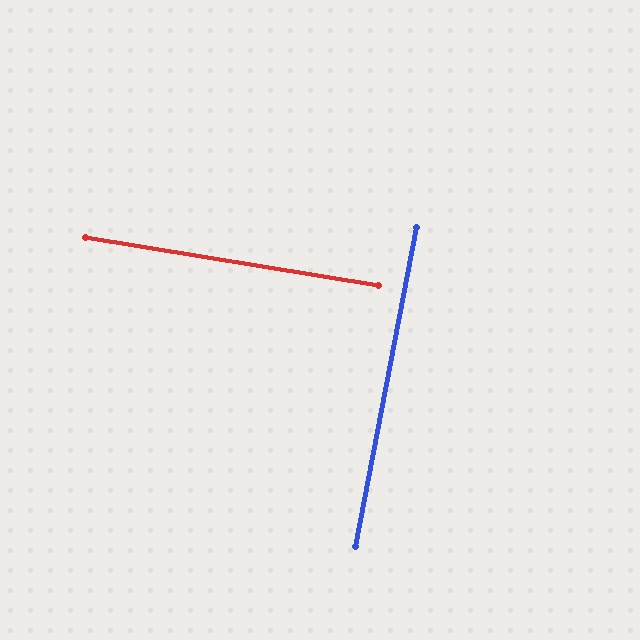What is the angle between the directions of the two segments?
Approximately 88 degrees.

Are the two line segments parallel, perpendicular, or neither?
Perpendicular — they meet at approximately 88°.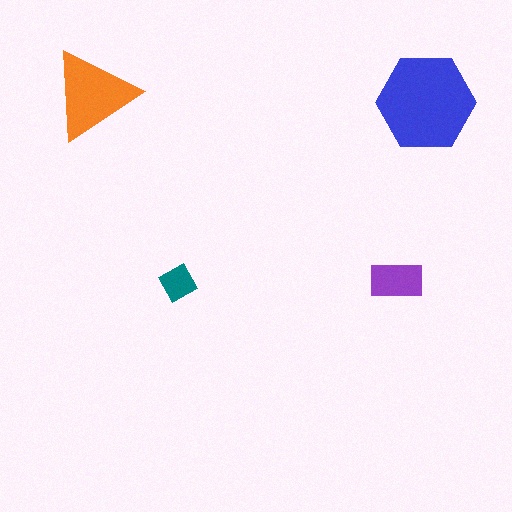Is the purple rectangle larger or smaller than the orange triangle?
Smaller.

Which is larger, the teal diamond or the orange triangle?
The orange triangle.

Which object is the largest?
The blue hexagon.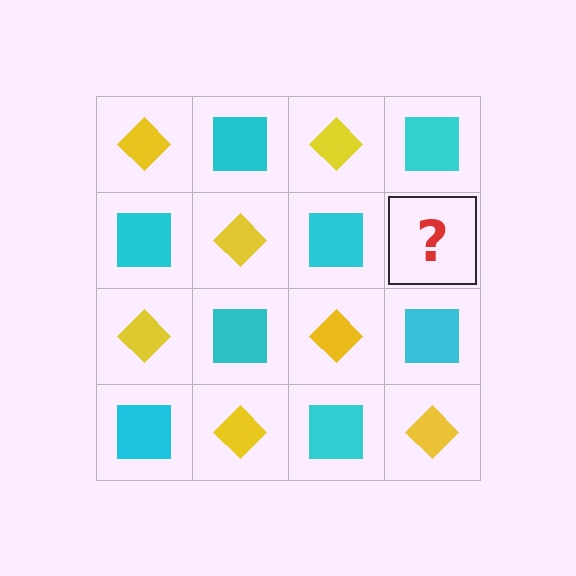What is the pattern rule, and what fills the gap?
The rule is that it alternates yellow diamond and cyan square in a checkerboard pattern. The gap should be filled with a yellow diamond.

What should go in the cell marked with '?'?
The missing cell should contain a yellow diamond.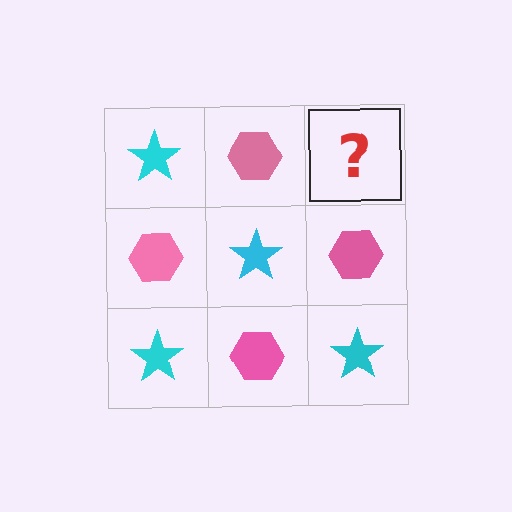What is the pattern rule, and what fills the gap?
The rule is that it alternates cyan star and pink hexagon in a checkerboard pattern. The gap should be filled with a cyan star.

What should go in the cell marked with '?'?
The missing cell should contain a cyan star.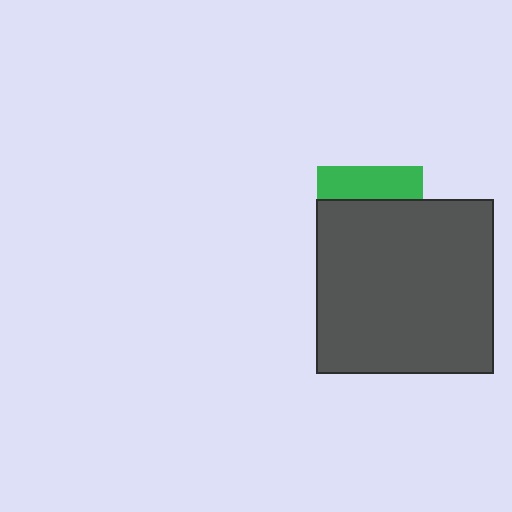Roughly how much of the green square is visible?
A small part of it is visible (roughly 32%).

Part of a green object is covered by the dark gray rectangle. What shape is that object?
It is a square.